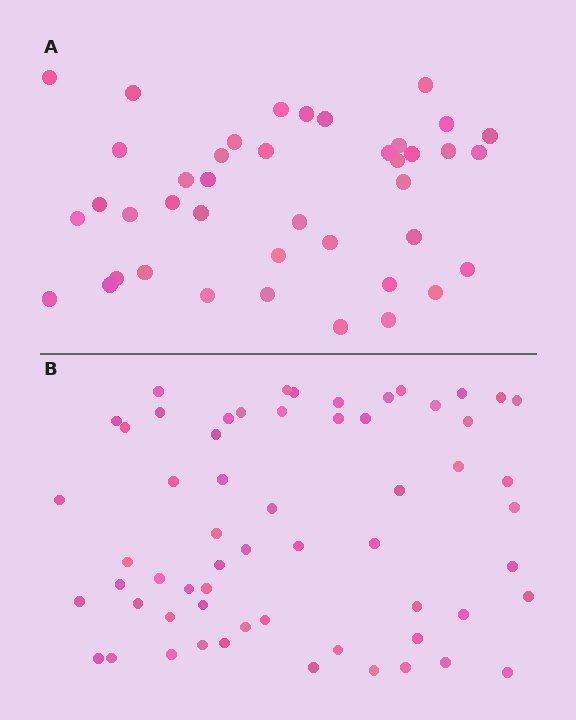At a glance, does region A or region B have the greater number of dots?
Region B (the bottom region) has more dots.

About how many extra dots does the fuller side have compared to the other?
Region B has approximately 20 more dots than region A.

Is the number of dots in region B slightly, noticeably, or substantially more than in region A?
Region B has substantially more. The ratio is roughly 1.5 to 1.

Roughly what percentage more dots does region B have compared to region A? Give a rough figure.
About 45% more.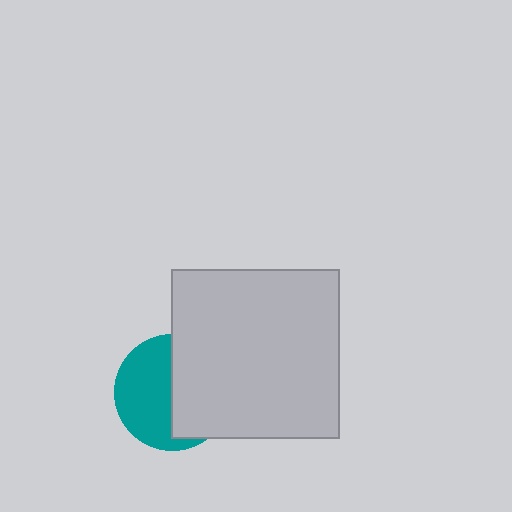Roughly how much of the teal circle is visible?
About half of it is visible (roughly 52%).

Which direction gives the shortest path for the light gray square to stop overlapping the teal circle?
Moving right gives the shortest separation.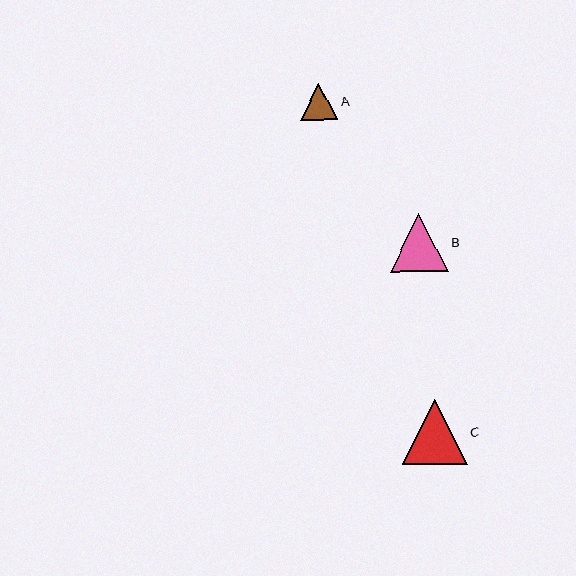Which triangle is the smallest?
Triangle A is the smallest with a size of approximately 37 pixels.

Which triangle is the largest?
Triangle C is the largest with a size of approximately 65 pixels.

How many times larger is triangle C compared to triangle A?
Triangle C is approximately 1.7 times the size of triangle A.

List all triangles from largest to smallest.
From largest to smallest: C, B, A.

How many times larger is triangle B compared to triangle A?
Triangle B is approximately 1.5 times the size of triangle A.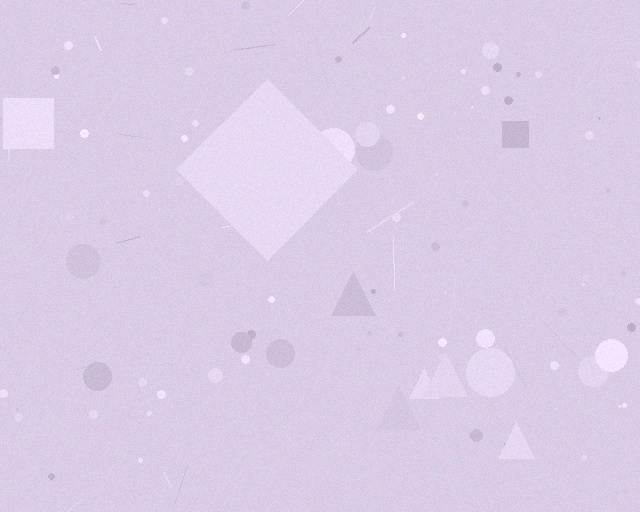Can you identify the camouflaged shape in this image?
The camouflaged shape is a diamond.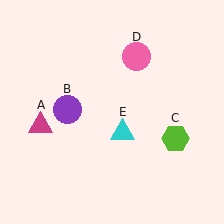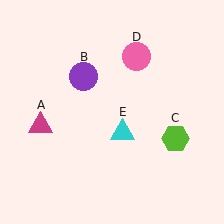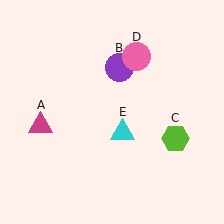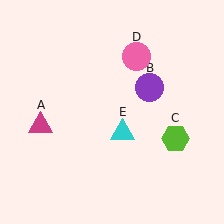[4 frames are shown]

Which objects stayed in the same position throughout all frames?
Magenta triangle (object A) and lime hexagon (object C) and pink circle (object D) and cyan triangle (object E) remained stationary.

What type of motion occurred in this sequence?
The purple circle (object B) rotated clockwise around the center of the scene.